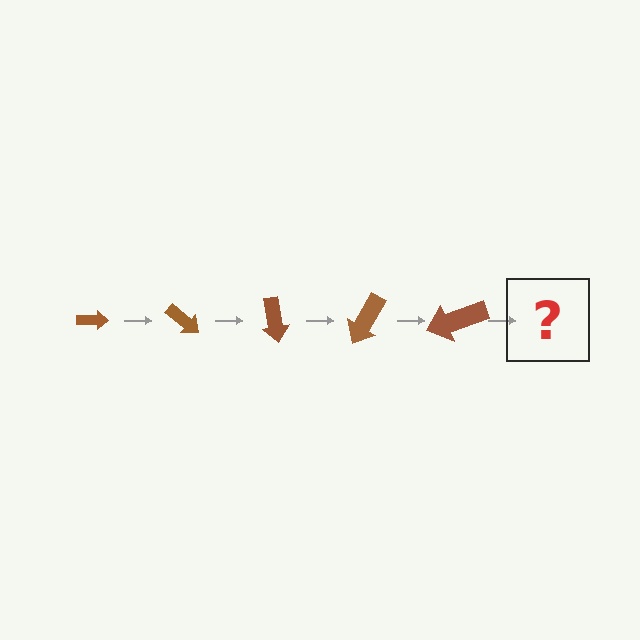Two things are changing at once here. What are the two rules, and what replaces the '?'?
The two rules are that the arrow grows larger each step and it rotates 40 degrees each step. The '?' should be an arrow, larger than the previous one and rotated 200 degrees from the start.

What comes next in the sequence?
The next element should be an arrow, larger than the previous one and rotated 200 degrees from the start.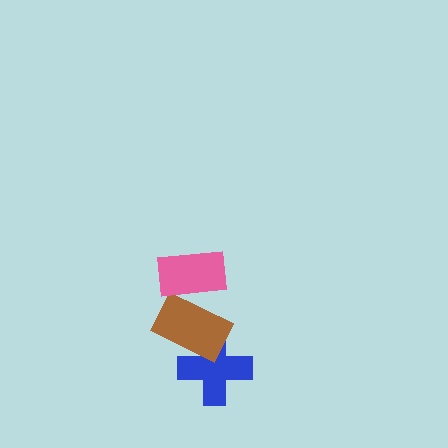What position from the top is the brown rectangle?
The brown rectangle is 2nd from the top.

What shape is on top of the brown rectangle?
The pink rectangle is on top of the brown rectangle.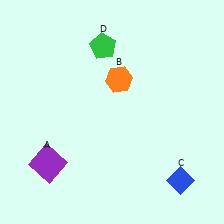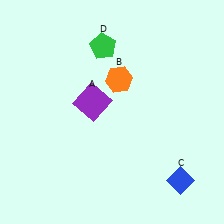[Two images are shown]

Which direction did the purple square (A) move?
The purple square (A) moved up.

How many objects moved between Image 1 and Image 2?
1 object moved between the two images.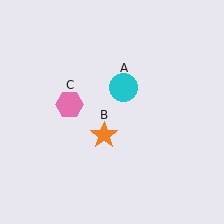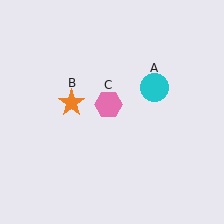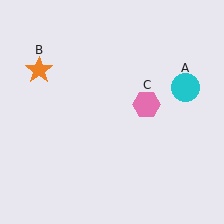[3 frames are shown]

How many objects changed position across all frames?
3 objects changed position: cyan circle (object A), orange star (object B), pink hexagon (object C).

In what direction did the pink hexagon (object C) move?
The pink hexagon (object C) moved right.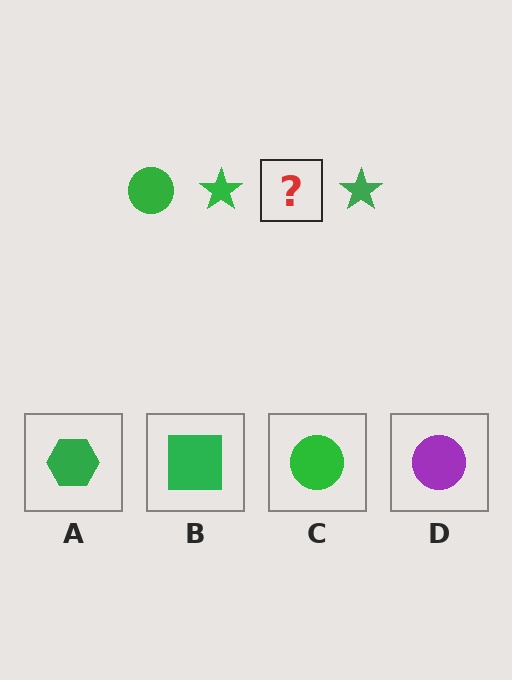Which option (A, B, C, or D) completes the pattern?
C.